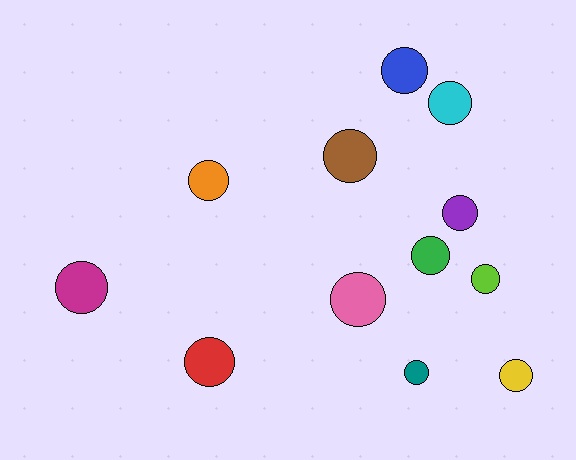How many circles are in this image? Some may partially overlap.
There are 12 circles.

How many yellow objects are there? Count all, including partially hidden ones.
There is 1 yellow object.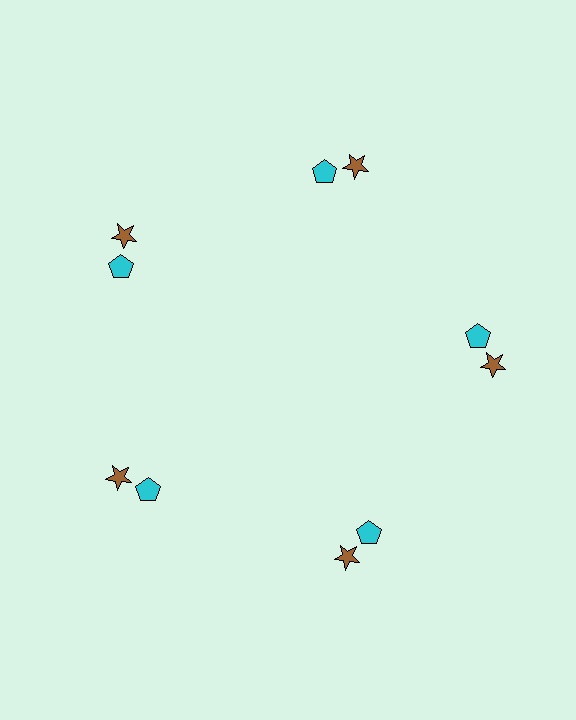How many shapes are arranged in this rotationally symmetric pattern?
There are 10 shapes, arranged in 5 groups of 2.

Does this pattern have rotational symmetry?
Yes, this pattern has 5-fold rotational symmetry. It looks the same after rotating 72 degrees around the center.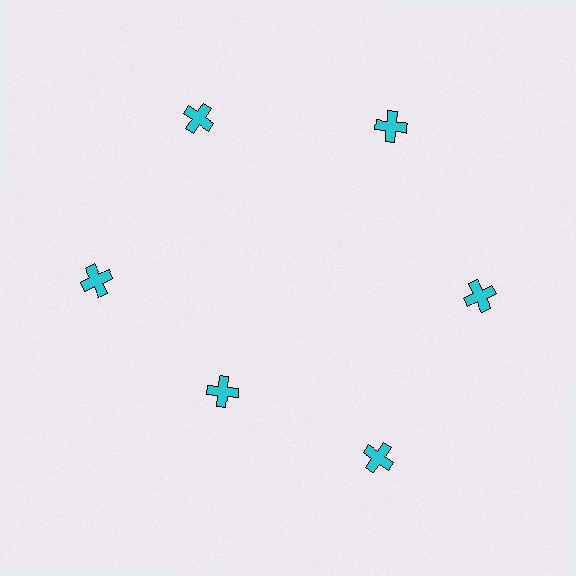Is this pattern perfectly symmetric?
No. The 6 cyan crosses are arranged in a ring, but one element near the 7 o'clock position is pulled inward toward the center, breaking the 6-fold rotational symmetry.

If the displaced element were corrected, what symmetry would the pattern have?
It would have 6-fold rotational symmetry — the pattern would map onto itself every 60 degrees.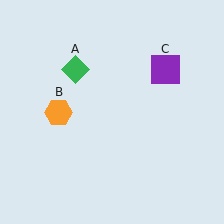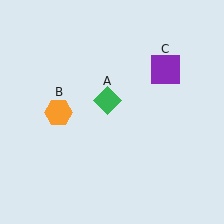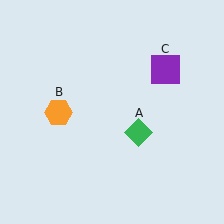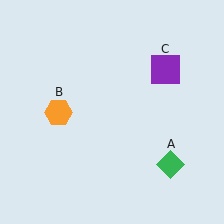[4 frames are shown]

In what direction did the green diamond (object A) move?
The green diamond (object A) moved down and to the right.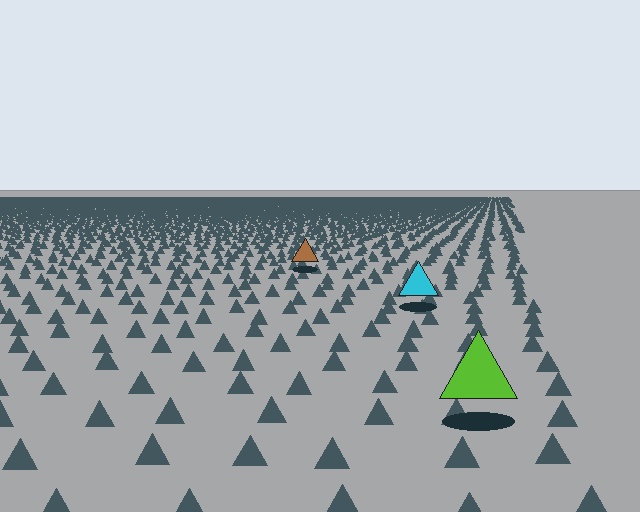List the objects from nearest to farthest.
From nearest to farthest: the lime triangle, the cyan triangle, the brown triangle.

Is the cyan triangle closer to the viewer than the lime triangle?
No. The lime triangle is closer — you can tell from the texture gradient: the ground texture is coarser near it.